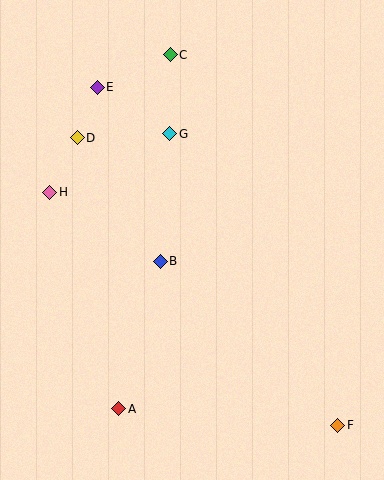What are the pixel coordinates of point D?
Point D is at (77, 138).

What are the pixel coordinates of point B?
Point B is at (160, 261).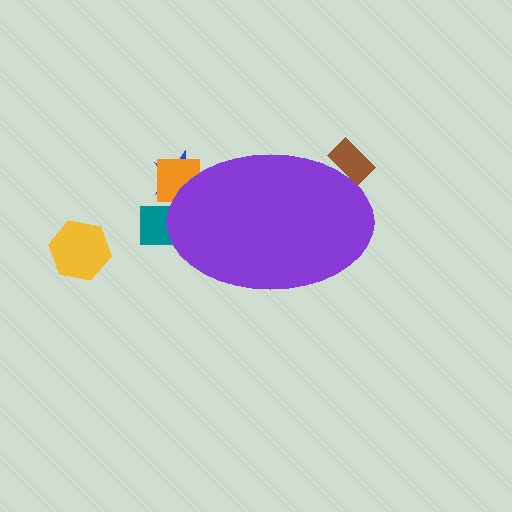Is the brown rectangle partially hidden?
Yes, the brown rectangle is partially hidden behind the purple ellipse.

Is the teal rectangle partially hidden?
Yes, the teal rectangle is partially hidden behind the purple ellipse.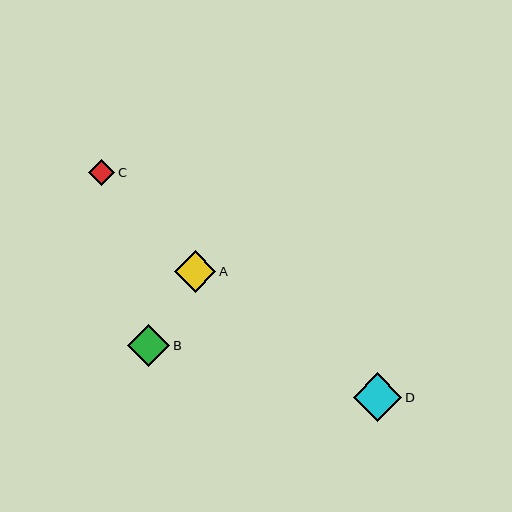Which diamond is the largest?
Diamond D is the largest with a size of approximately 48 pixels.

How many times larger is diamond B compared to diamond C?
Diamond B is approximately 1.6 times the size of diamond C.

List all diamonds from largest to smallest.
From largest to smallest: D, B, A, C.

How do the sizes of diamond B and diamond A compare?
Diamond B and diamond A are approximately the same size.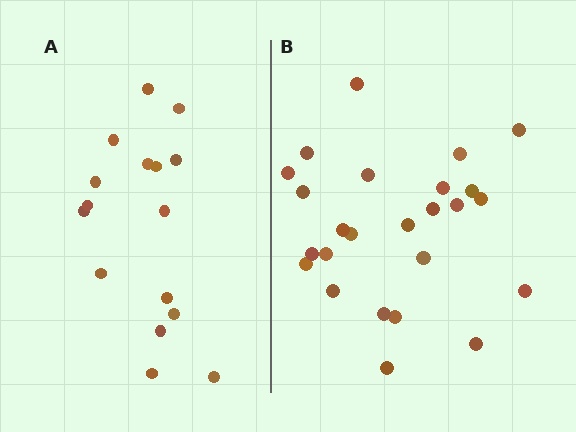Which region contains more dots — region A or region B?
Region B (the right region) has more dots.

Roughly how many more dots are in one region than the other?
Region B has roughly 8 or so more dots than region A.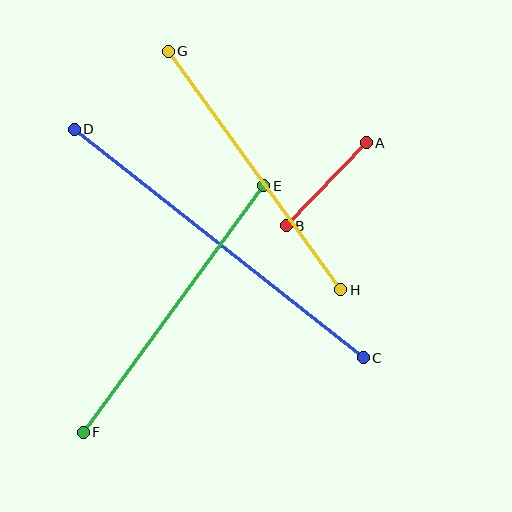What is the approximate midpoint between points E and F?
The midpoint is at approximately (174, 309) pixels.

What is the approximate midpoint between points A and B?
The midpoint is at approximately (326, 184) pixels.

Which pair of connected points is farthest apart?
Points C and D are farthest apart.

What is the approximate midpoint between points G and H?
The midpoint is at approximately (255, 171) pixels.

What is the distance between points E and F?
The distance is approximately 305 pixels.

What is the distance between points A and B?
The distance is approximately 116 pixels.